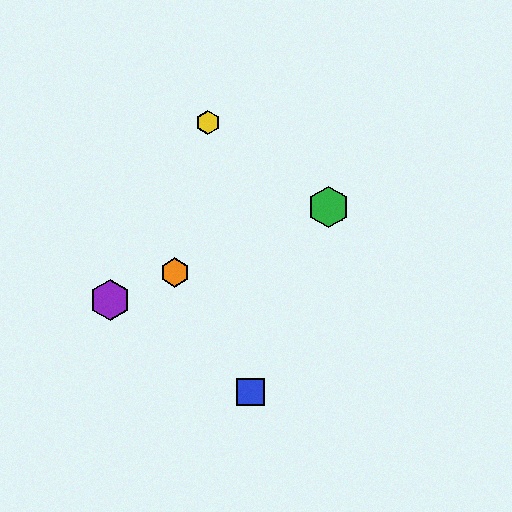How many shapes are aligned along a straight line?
4 shapes (the red square, the green hexagon, the purple hexagon, the orange hexagon) are aligned along a straight line.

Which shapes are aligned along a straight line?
The red square, the green hexagon, the purple hexagon, the orange hexagon are aligned along a straight line.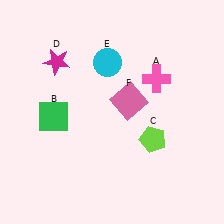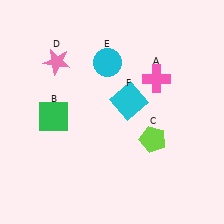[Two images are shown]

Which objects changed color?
D changed from magenta to pink. F changed from pink to cyan.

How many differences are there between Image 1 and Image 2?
There are 2 differences between the two images.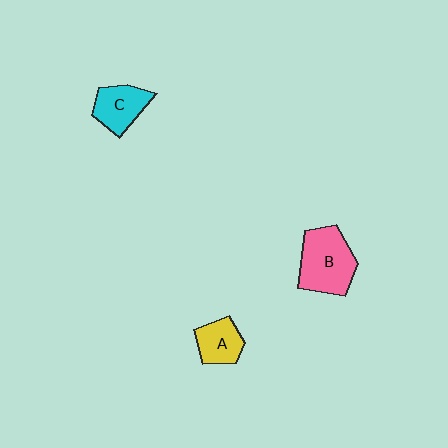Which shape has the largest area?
Shape B (pink).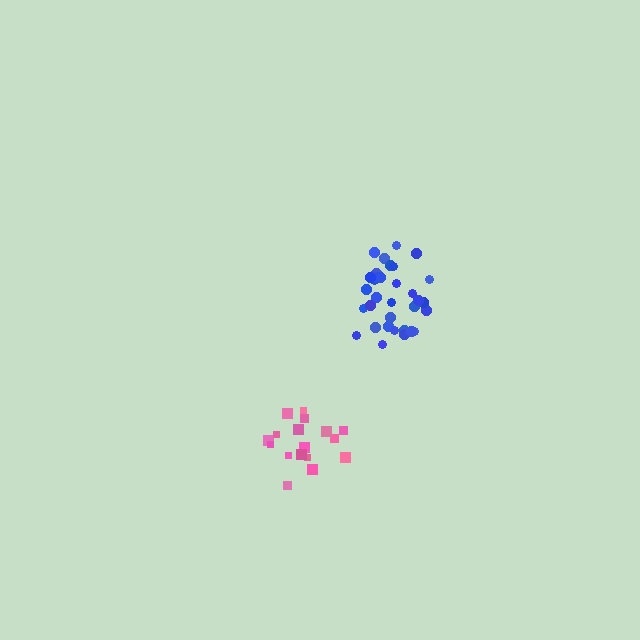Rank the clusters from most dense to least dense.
blue, pink.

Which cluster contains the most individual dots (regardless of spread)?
Blue (35).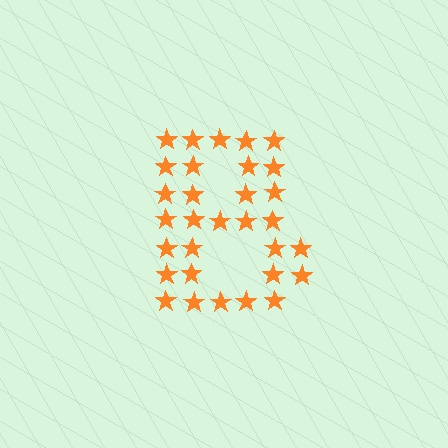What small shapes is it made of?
It is made of small stars.